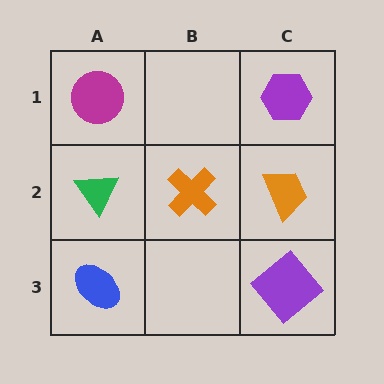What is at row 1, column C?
A purple hexagon.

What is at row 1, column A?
A magenta circle.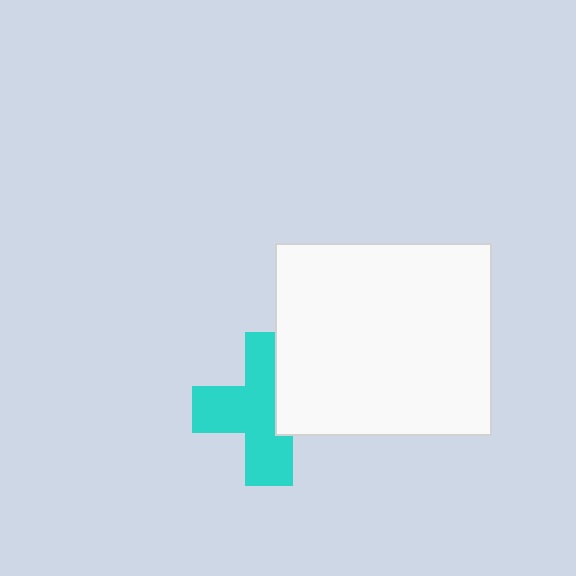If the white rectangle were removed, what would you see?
You would see the complete cyan cross.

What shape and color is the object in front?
The object in front is a white rectangle.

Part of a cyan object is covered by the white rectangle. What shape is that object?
It is a cross.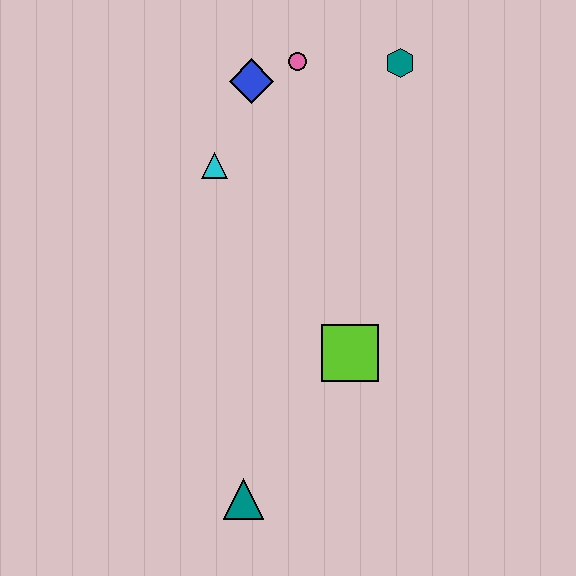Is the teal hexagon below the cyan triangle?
No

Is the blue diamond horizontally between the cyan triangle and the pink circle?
Yes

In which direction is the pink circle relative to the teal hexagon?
The pink circle is to the left of the teal hexagon.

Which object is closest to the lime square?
The teal triangle is closest to the lime square.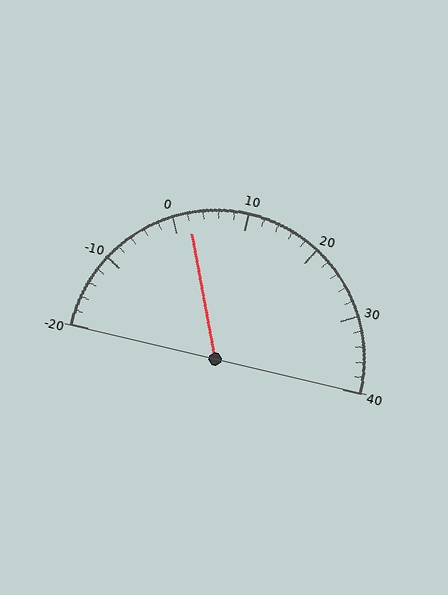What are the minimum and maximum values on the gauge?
The gauge ranges from -20 to 40.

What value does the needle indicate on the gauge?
The needle indicates approximately 2.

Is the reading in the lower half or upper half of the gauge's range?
The reading is in the lower half of the range (-20 to 40).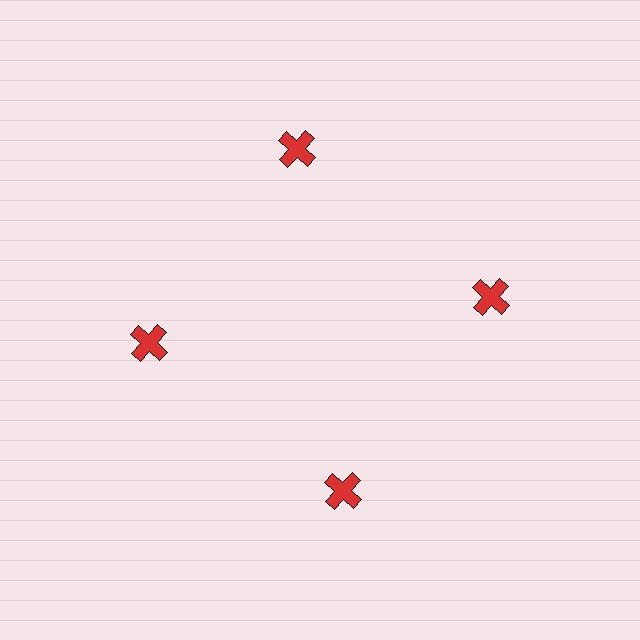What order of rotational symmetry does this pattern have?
This pattern has 4-fold rotational symmetry.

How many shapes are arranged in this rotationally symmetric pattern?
There are 4 shapes, arranged in 4 groups of 1.